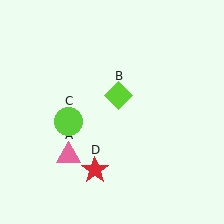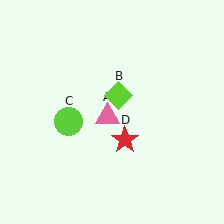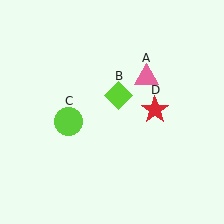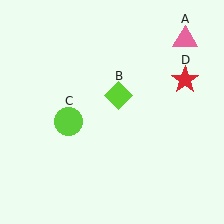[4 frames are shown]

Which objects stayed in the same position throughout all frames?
Lime diamond (object B) and lime circle (object C) remained stationary.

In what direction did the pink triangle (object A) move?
The pink triangle (object A) moved up and to the right.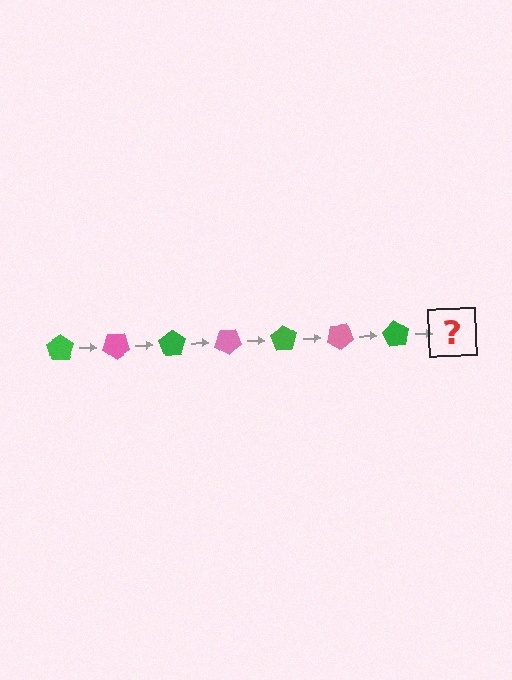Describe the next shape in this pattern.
It should be a pink pentagon, rotated 245 degrees from the start.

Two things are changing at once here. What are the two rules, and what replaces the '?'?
The two rules are that it rotates 35 degrees each step and the color cycles through green and pink. The '?' should be a pink pentagon, rotated 245 degrees from the start.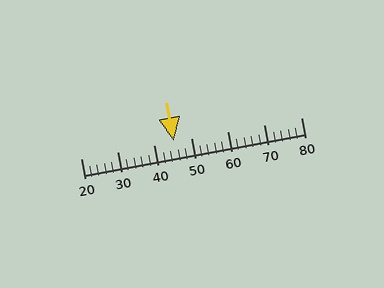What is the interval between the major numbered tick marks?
The major tick marks are spaced 10 units apart.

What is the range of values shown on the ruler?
The ruler shows values from 20 to 80.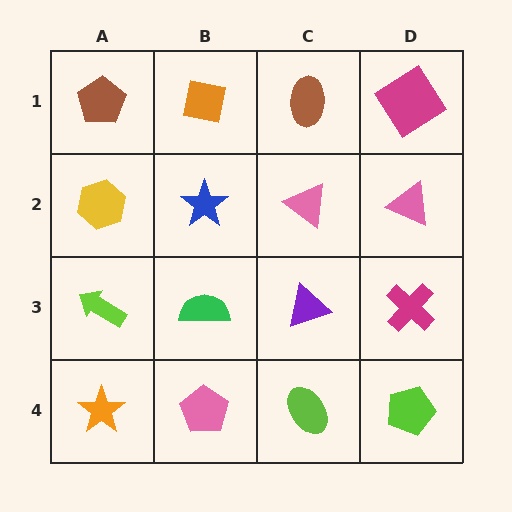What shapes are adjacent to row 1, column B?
A blue star (row 2, column B), a brown pentagon (row 1, column A), a brown ellipse (row 1, column C).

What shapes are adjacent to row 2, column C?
A brown ellipse (row 1, column C), a purple triangle (row 3, column C), a blue star (row 2, column B), a pink triangle (row 2, column D).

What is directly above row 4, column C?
A purple triangle.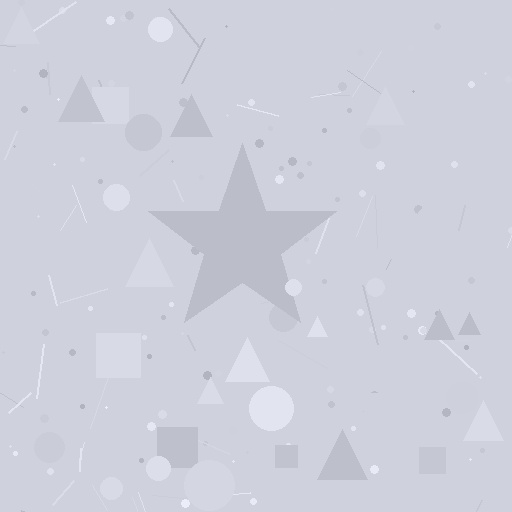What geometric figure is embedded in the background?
A star is embedded in the background.